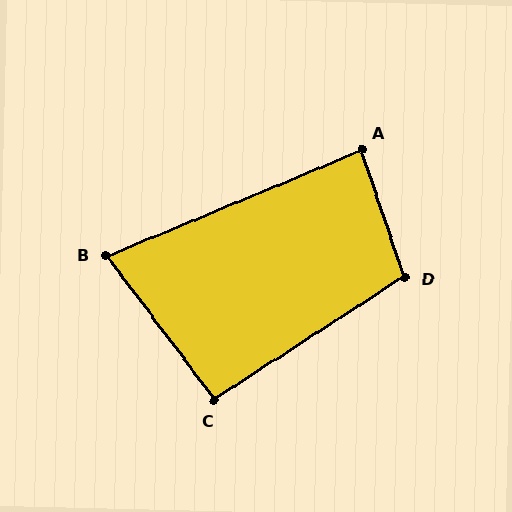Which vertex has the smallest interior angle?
B, at approximately 76 degrees.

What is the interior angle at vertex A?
Approximately 86 degrees (approximately right).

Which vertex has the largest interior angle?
D, at approximately 104 degrees.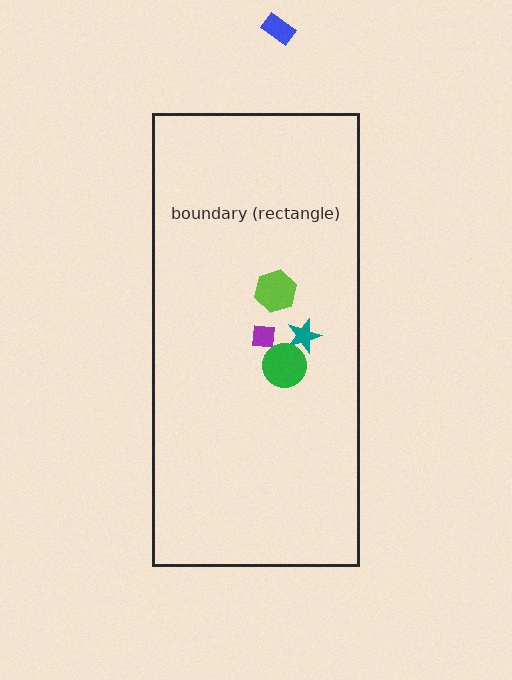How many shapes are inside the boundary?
4 inside, 1 outside.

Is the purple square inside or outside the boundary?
Inside.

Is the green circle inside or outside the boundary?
Inside.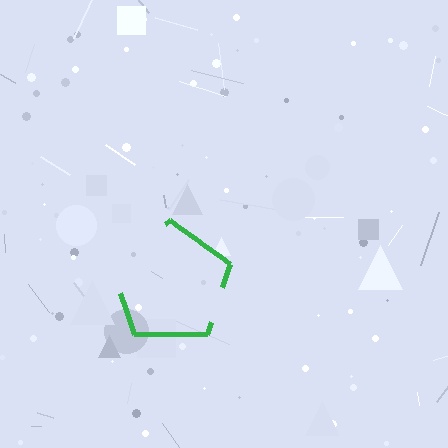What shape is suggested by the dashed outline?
The dashed outline suggests a pentagon.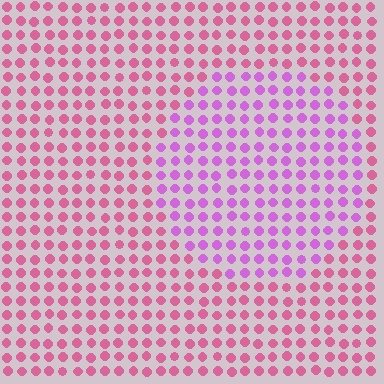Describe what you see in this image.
The image is filled with small pink elements in a uniform arrangement. A circle-shaped region is visible where the elements are tinted to a slightly different hue, forming a subtle color boundary.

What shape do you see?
I see a circle.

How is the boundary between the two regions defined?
The boundary is defined purely by a slight shift in hue (about 38 degrees). Spacing, size, and orientation are identical on both sides.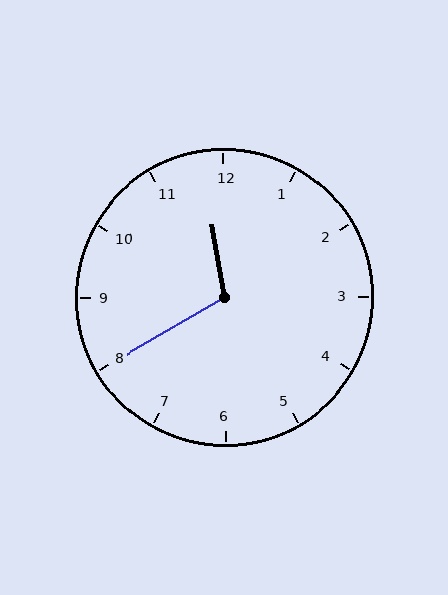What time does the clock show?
11:40.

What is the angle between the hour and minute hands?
Approximately 110 degrees.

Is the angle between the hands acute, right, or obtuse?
It is obtuse.